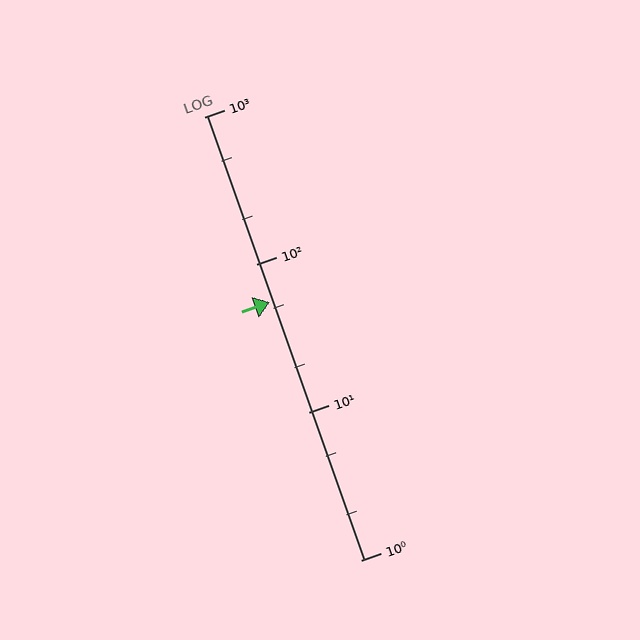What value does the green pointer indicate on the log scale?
The pointer indicates approximately 56.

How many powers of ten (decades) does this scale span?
The scale spans 3 decades, from 1 to 1000.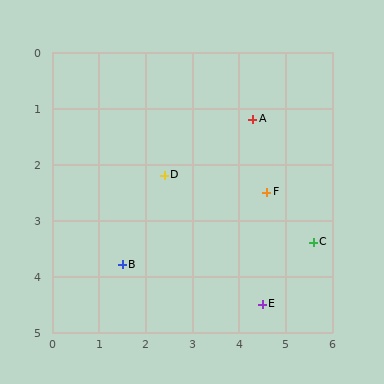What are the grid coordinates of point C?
Point C is at approximately (5.6, 3.4).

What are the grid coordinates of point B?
Point B is at approximately (1.5, 3.8).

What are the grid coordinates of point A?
Point A is at approximately (4.3, 1.2).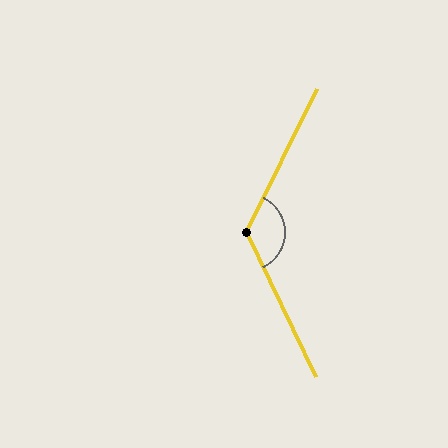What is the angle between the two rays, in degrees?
Approximately 128 degrees.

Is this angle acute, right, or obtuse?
It is obtuse.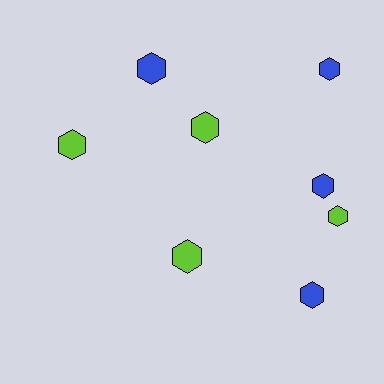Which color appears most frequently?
Blue, with 4 objects.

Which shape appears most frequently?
Hexagon, with 8 objects.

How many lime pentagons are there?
There are no lime pentagons.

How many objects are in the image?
There are 8 objects.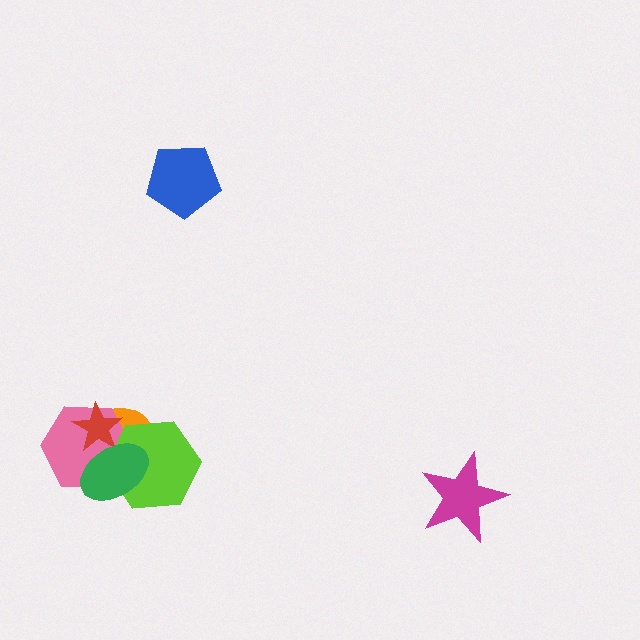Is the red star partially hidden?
Yes, it is partially covered by another shape.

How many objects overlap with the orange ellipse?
4 objects overlap with the orange ellipse.